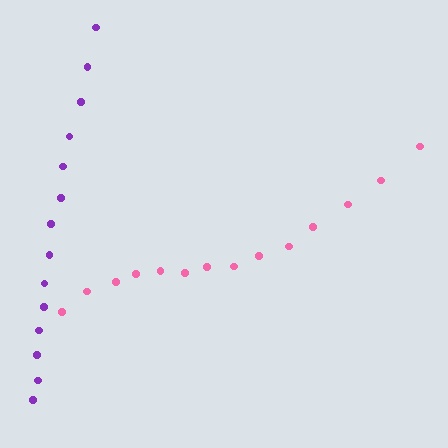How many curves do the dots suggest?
There are 2 distinct paths.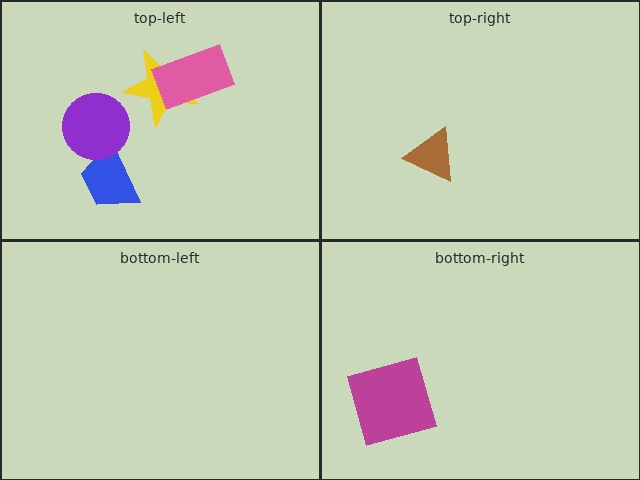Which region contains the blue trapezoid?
The top-left region.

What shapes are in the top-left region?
The blue trapezoid, the purple circle, the yellow star, the pink rectangle.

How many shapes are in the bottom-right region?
1.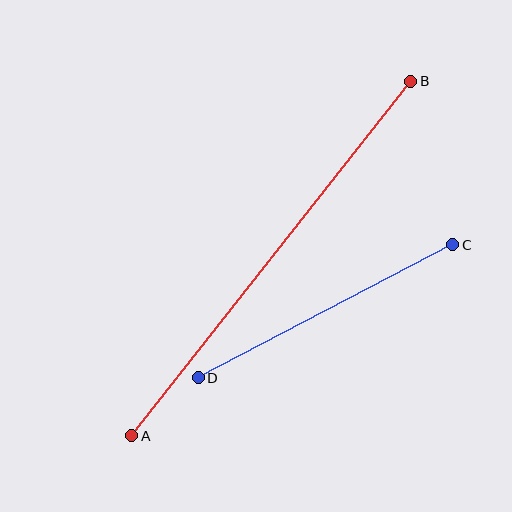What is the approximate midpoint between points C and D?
The midpoint is at approximately (326, 311) pixels.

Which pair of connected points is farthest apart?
Points A and B are farthest apart.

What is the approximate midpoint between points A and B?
The midpoint is at approximately (271, 259) pixels.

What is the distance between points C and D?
The distance is approximately 287 pixels.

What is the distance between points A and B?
The distance is approximately 451 pixels.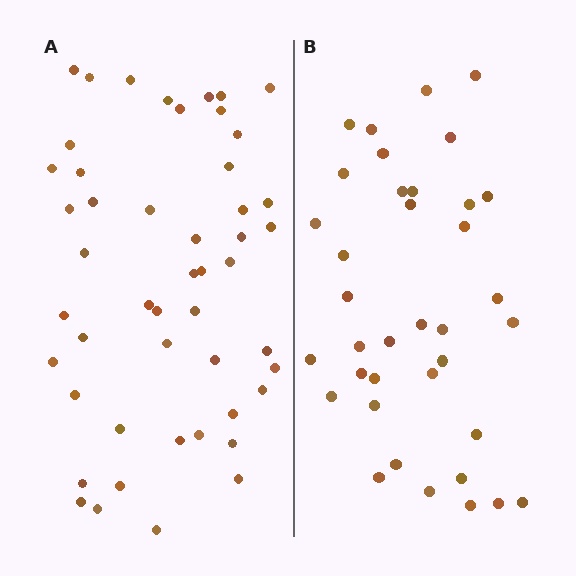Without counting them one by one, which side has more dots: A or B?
Region A (the left region) has more dots.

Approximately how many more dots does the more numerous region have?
Region A has roughly 12 or so more dots than region B.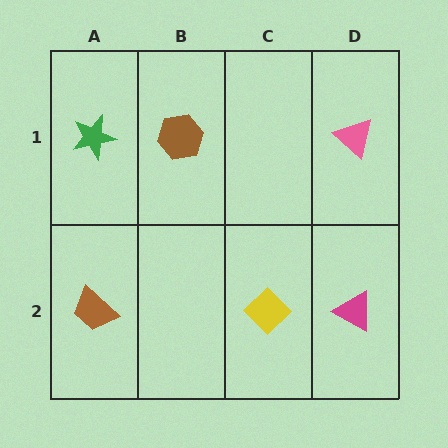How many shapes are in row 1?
3 shapes.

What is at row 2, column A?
A brown trapezoid.